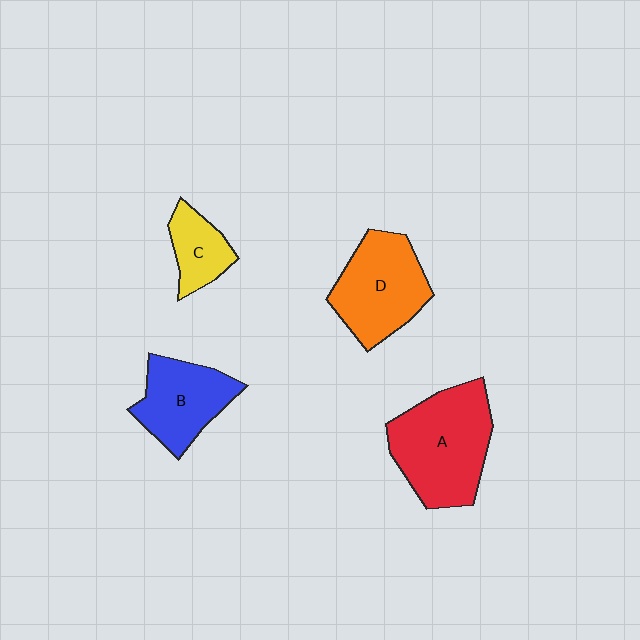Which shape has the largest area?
Shape A (red).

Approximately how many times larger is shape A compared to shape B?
Approximately 1.5 times.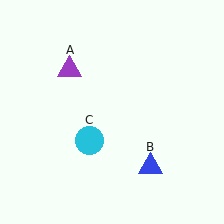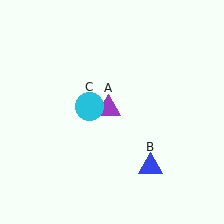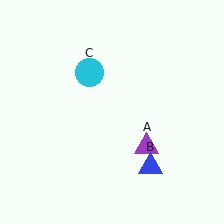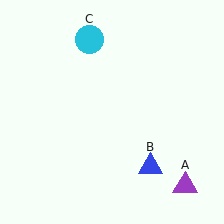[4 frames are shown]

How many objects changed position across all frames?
2 objects changed position: purple triangle (object A), cyan circle (object C).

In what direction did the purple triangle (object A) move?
The purple triangle (object A) moved down and to the right.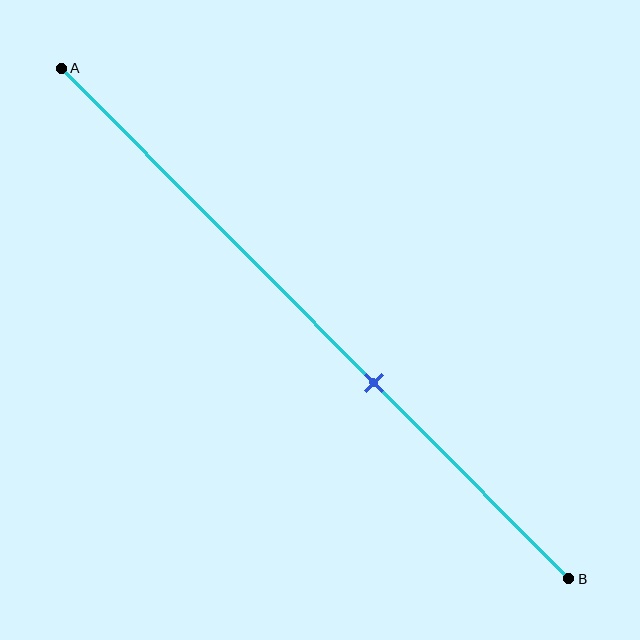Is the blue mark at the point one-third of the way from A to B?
No, the mark is at about 60% from A, not at the 33% one-third point.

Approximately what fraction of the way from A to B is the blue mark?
The blue mark is approximately 60% of the way from A to B.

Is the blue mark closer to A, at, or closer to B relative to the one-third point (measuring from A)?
The blue mark is closer to point B than the one-third point of segment AB.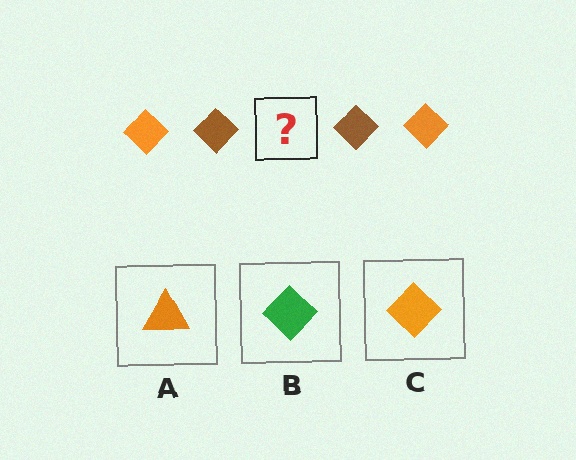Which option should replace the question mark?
Option C.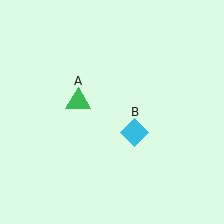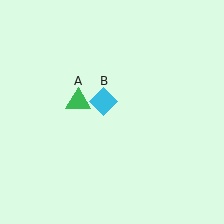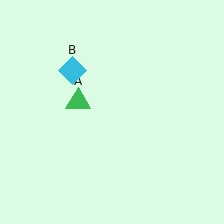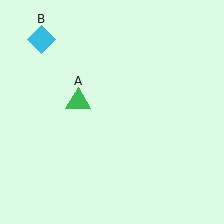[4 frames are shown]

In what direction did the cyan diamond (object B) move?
The cyan diamond (object B) moved up and to the left.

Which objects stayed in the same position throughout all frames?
Green triangle (object A) remained stationary.